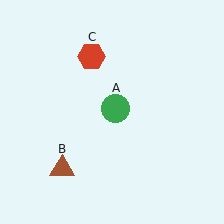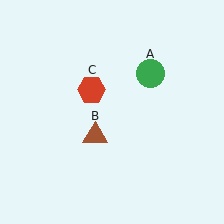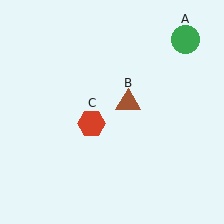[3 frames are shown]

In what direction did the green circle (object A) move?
The green circle (object A) moved up and to the right.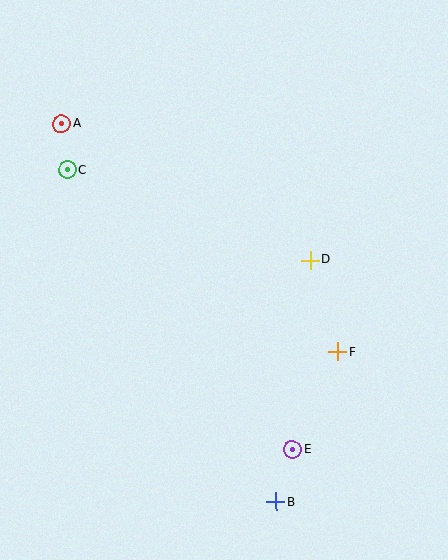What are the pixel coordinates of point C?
Point C is at (68, 170).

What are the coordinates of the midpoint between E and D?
The midpoint between E and D is at (301, 355).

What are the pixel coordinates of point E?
Point E is at (292, 449).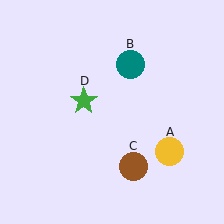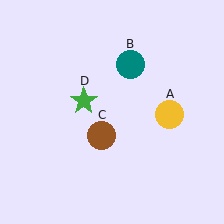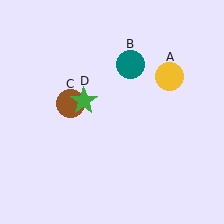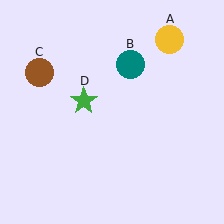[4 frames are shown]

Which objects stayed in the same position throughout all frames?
Teal circle (object B) and green star (object D) remained stationary.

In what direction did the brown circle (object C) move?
The brown circle (object C) moved up and to the left.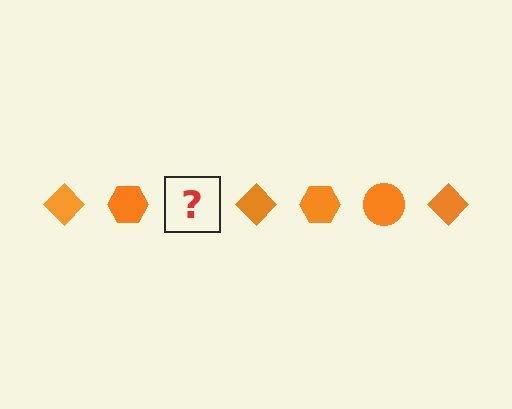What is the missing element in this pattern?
The missing element is an orange circle.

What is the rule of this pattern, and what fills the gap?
The rule is that the pattern cycles through diamond, hexagon, circle shapes in orange. The gap should be filled with an orange circle.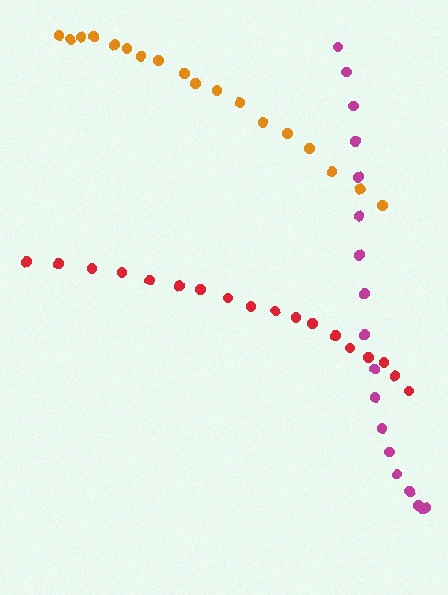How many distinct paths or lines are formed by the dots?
There are 3 distinct paths.